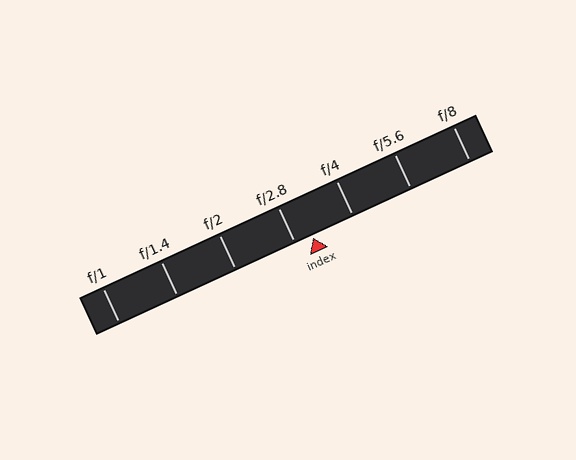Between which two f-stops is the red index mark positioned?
The index mark is between f/2.8 and f/4.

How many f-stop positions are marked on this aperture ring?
There are 7 f-stop positions marked.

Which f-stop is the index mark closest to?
The index mark is closest to f/2.8.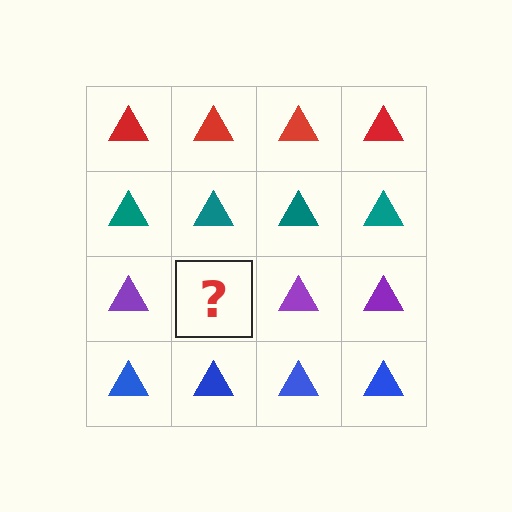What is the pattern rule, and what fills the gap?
The rule is that each row has a consistent color. The gap should be filled with a purple triangle.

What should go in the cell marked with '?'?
The missing cell should contain a purple triangle.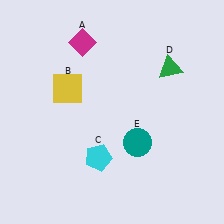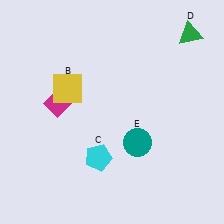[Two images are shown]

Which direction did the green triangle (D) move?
The green triangle (D) moved up.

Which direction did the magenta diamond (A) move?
The magenta diamond (A) moved down.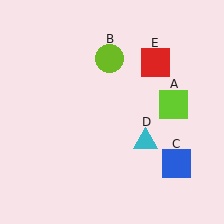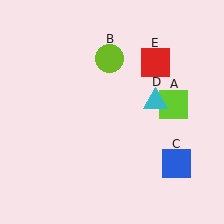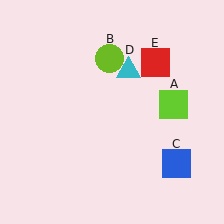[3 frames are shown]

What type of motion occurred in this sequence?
The cyan triangle (object D) rotated counterclockwise around the center of the scene.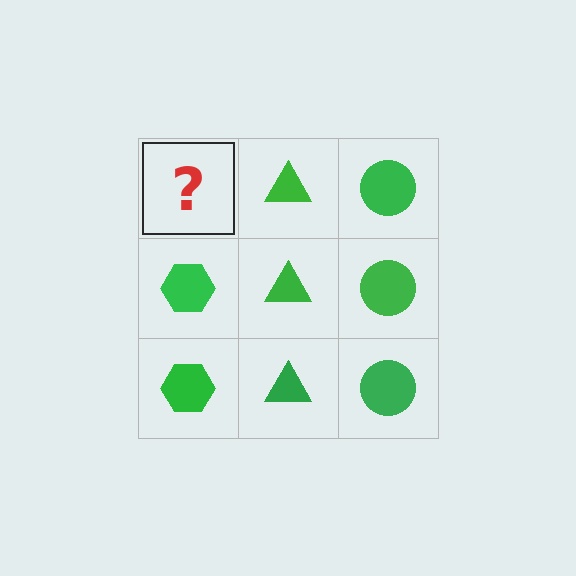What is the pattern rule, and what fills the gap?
The rule is that each column has a consistent shape. The gap should be filled with a green hexagon.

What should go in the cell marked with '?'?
The missing cell should contain a green hexagon.